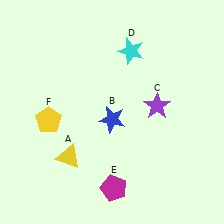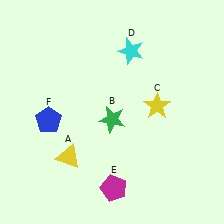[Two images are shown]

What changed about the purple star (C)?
In Image 1, C is purple. In Image 2, it changed to yellow.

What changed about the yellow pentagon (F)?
In Image 1, F is yellow. In Image 2, it changed to blue.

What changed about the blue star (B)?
In Image 1, B is blue. In Image 2, it changed to green.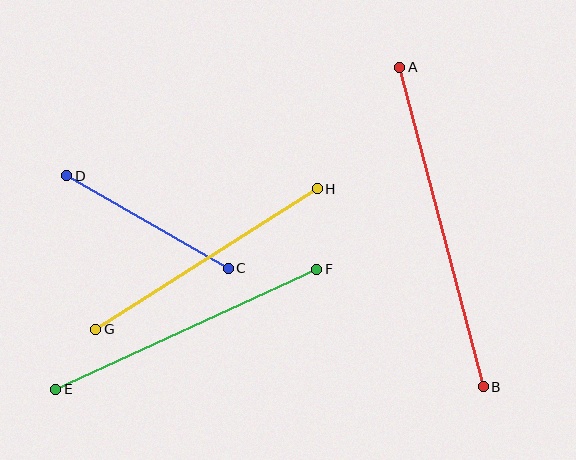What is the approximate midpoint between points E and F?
The midpoint is at approximately (186, 329) pixels.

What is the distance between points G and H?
The distance is approximately 263 pixels.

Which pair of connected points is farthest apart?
Points A and B are farthest apart.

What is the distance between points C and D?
The distance is approximately 186 pixels.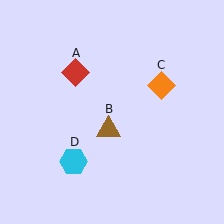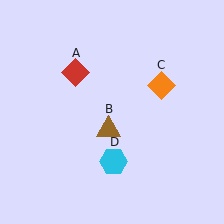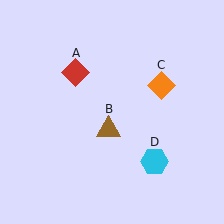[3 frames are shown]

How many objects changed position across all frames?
1 object changed position: cyan hexagon (object D).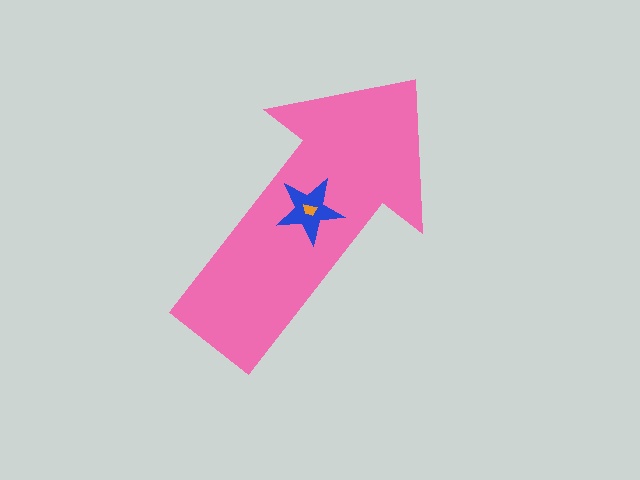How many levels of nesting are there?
3.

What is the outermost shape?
The pink arrow.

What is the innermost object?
The orange trapezoid.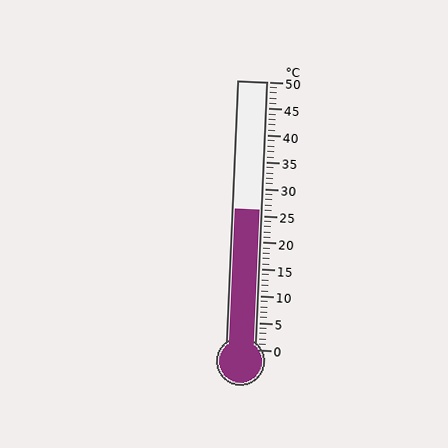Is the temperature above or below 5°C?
The temperature is above 5°C.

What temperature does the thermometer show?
The thermometer shows approximately 26°C.